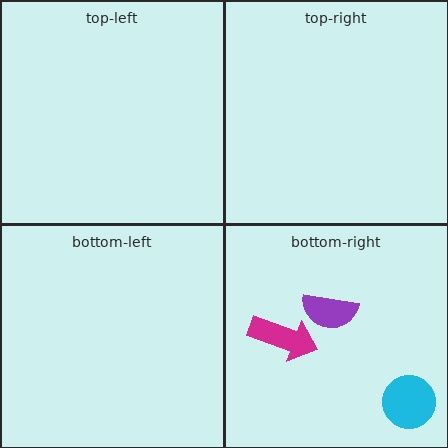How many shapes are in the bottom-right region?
3.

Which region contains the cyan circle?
The bottom-right region.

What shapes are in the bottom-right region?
The purple semicircle, the magenta arrow, the cyan circle.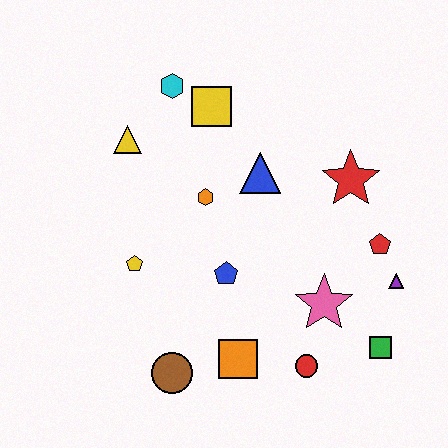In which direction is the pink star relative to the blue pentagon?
The pink star is to the right of the blue pentagon.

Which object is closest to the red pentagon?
The purple triangle is closest to the red pentagon.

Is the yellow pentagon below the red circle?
No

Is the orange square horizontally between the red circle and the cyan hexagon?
Yes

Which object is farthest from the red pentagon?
The yellow triangle is farthest from the red pentagon.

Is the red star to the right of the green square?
No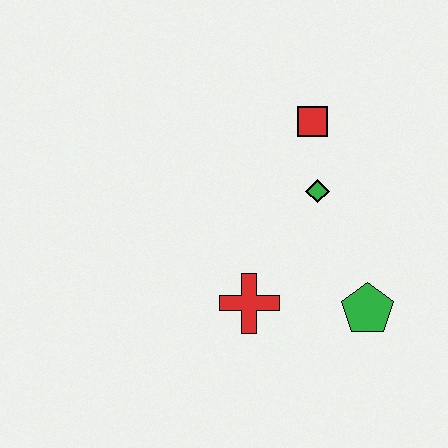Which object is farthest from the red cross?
The red square is farthest from the red cross.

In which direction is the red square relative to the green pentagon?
The red square is above the green pentagon.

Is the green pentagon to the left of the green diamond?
No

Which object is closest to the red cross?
The green pentagon is closest to the red cross.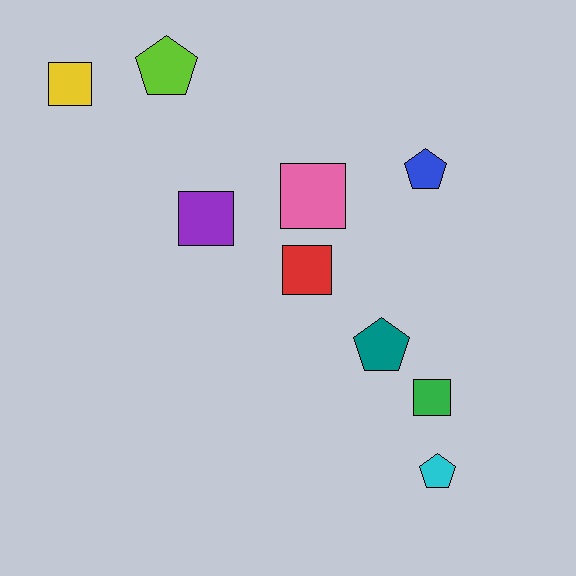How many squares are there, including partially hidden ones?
There are 5 squares.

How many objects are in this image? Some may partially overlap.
There are 9 objects.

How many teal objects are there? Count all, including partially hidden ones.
There is 1 teal object.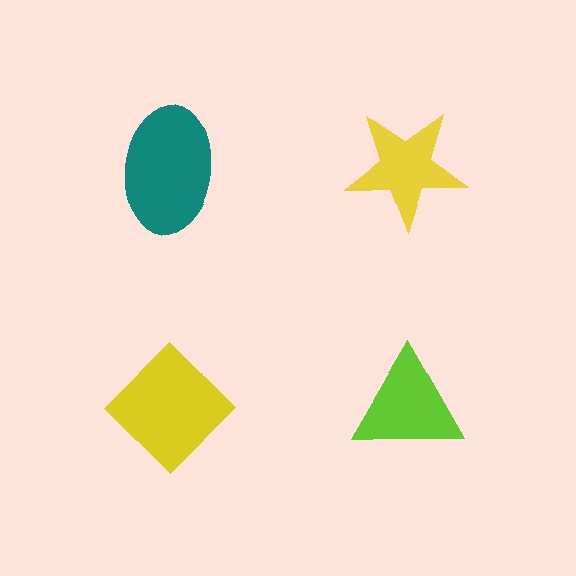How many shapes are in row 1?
2 shapes.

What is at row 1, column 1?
A teal ellipse.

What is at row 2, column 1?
A yellow diamond.